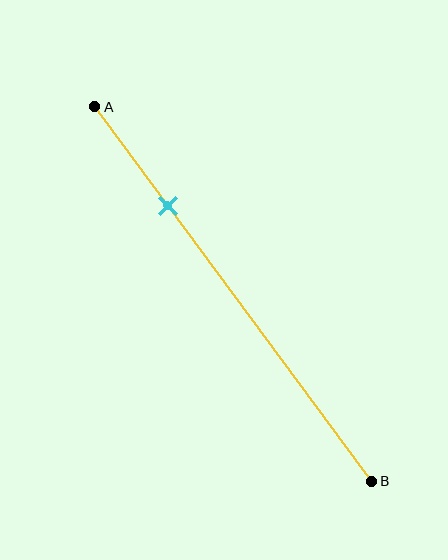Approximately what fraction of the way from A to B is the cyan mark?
The cyan mark is approximately 25% of the way from A to B.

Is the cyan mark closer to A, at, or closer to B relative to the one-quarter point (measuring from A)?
The cyan mark is approximately at the one-quarter point of segment AB.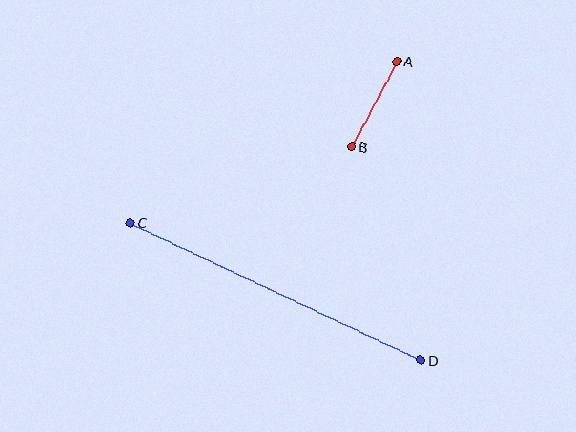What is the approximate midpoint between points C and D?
The midpoint is at approximately (276, 291) pixels.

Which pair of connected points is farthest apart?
Points C and D are farthest apart.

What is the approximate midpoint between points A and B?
The midpoint is at approximately (374, 104) pixels.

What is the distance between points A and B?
The distance is approximately 96 pixels.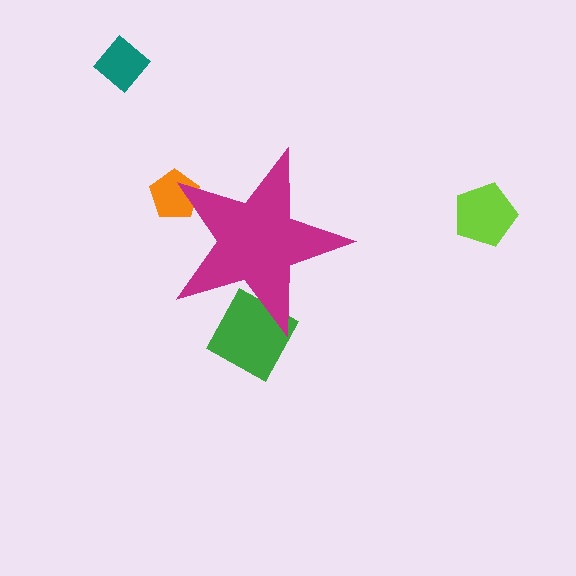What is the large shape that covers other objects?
A magenta star.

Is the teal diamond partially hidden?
No, the teal diamond is fully visible.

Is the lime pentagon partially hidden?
No, the lime pentagon is fully visible.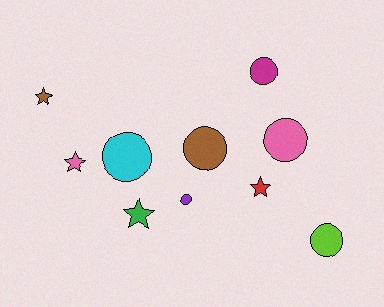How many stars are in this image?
There are 4 stars.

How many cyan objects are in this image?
There is 1 cyan object.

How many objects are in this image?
There are 10 objects.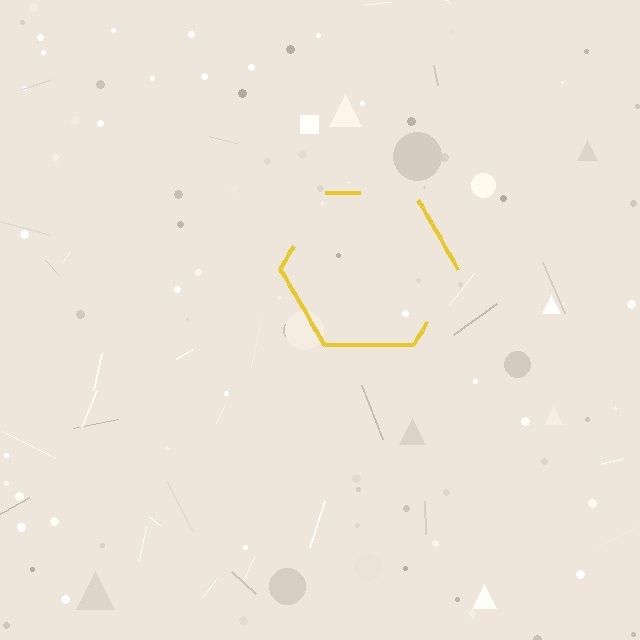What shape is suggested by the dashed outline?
The dashed outline suggests a hexagon.